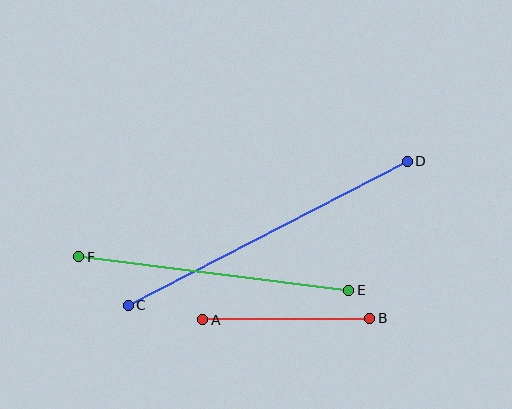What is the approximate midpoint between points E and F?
The midpoint is at approximately (214, 273) pixels.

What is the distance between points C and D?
The distance is approximately 314 pixels.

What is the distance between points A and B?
The distance is approximately 167 pixels.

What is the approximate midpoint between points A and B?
The midpoint is at approximately (286, 319) pixels.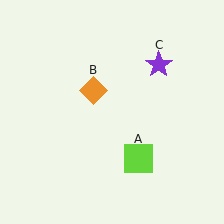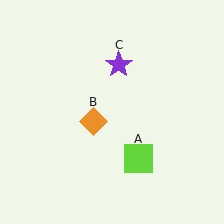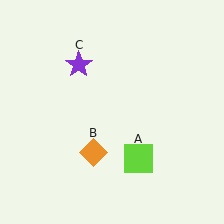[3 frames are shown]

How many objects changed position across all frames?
2 objects changed position: orange diamond (object B), purple star (object C).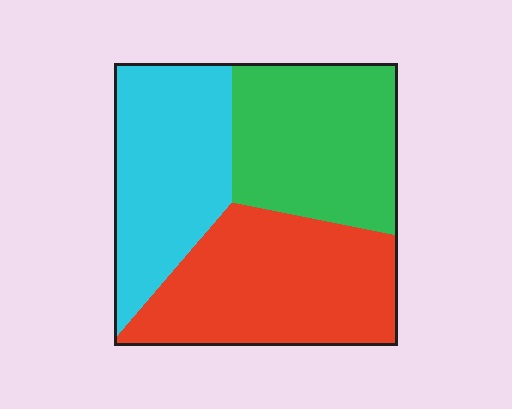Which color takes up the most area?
Red, at roughly 35%.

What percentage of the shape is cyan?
Cyan takes up about one third (1/3) of the shape.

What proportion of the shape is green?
Green takes up about one third (1/3) of the shape.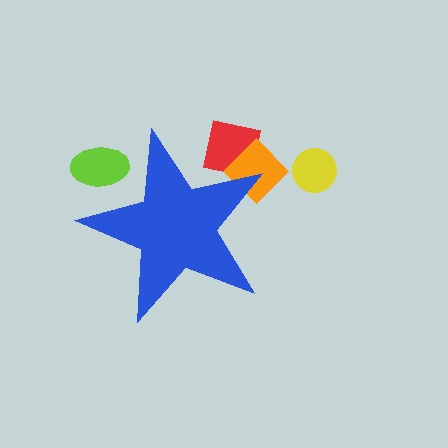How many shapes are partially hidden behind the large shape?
3 shapes are partially hidden.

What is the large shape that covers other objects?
A blue star.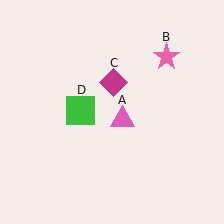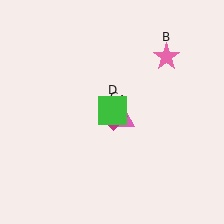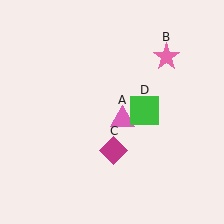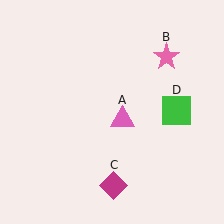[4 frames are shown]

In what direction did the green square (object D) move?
The green square (object D) moved right.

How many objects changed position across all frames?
2 objects changed position: magenta diamond (object C), green square (object D).